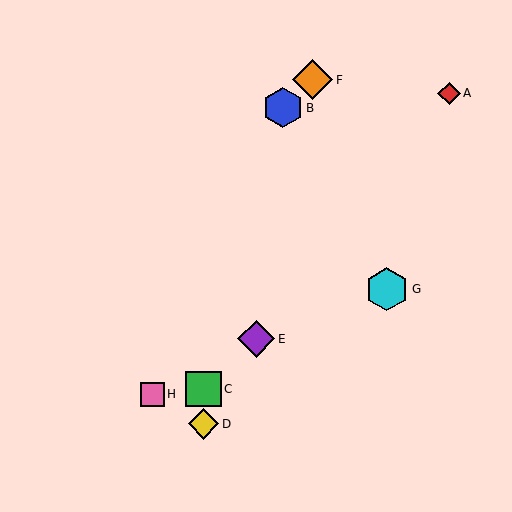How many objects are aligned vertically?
2 objects (C, D) are aligned vertically.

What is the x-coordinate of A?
Object A is at x≈449.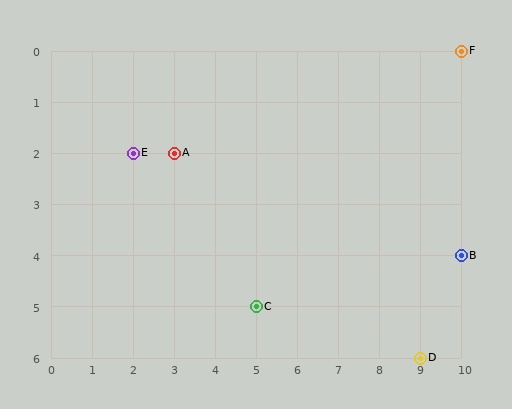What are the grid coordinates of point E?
Point E is at grid coordinates (2, 2).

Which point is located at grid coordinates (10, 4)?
Point B is at (10, 4).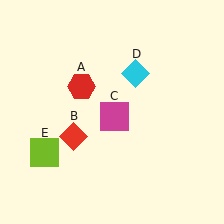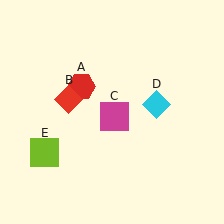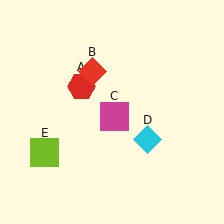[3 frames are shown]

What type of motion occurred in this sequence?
The red diamond (object B), cyan diamond (object D) rotated clockwise around the center of the scene.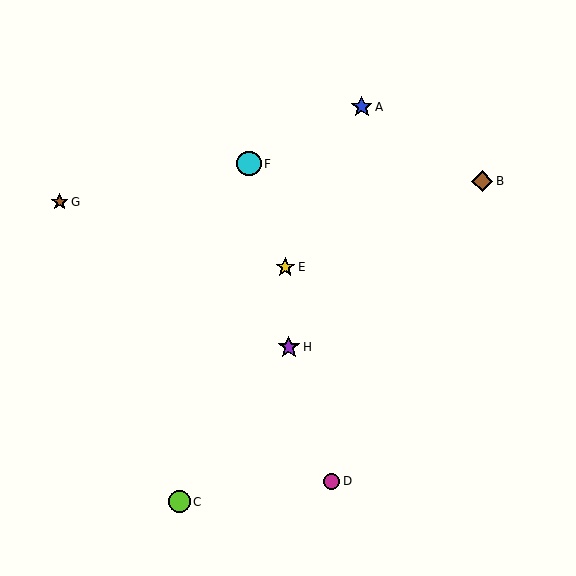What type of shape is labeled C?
Shape C is a lime circle.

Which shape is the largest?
The cyan circle (labeled F) is the largest.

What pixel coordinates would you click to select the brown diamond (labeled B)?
Click at (482, 181) to select the brown diamond B.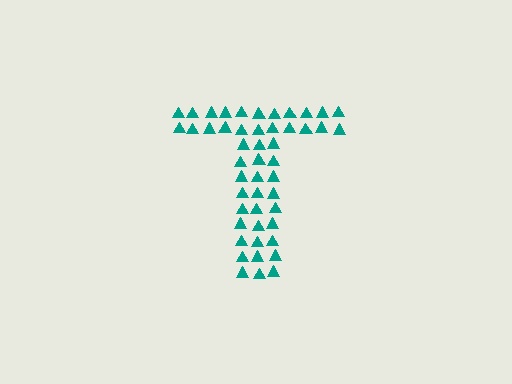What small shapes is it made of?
It is made of small triangles.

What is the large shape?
The large shape is the letter T.